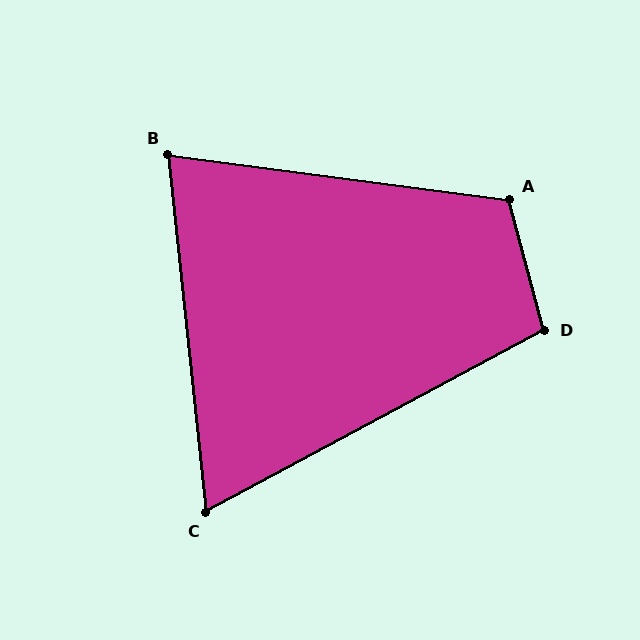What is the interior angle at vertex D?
Approximately 103 degrees (obtuse).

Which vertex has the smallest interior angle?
C, at approximately 68 degrees.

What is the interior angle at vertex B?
Approximately 77 degrees (acute).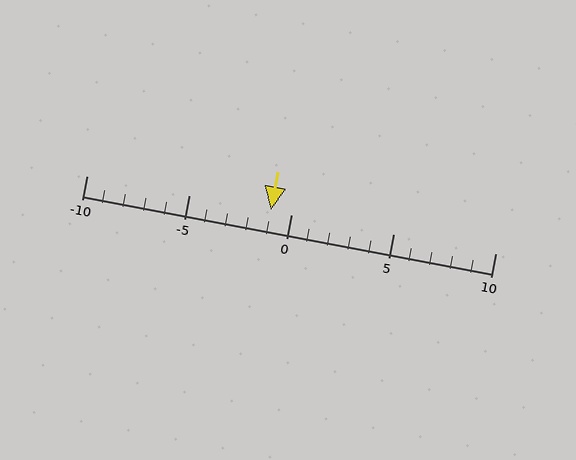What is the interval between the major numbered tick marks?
The major tick marks are spaced 5 units apart.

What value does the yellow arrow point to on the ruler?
The yellow arrow points to approximately -1.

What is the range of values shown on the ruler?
The ruler shows values from -10 to 10.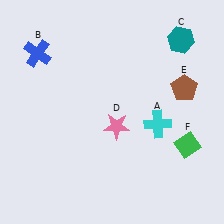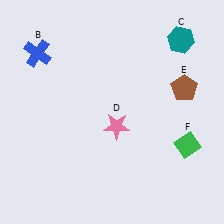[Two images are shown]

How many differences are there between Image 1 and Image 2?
There is 1 difference between the two images.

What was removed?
The cyan cross (A) was removed in Image 2.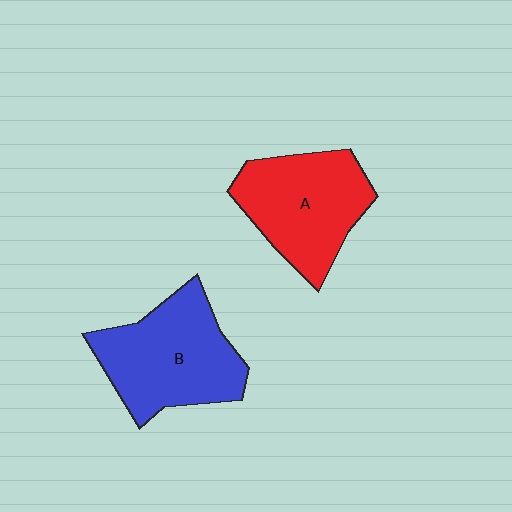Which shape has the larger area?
Shape B (blue).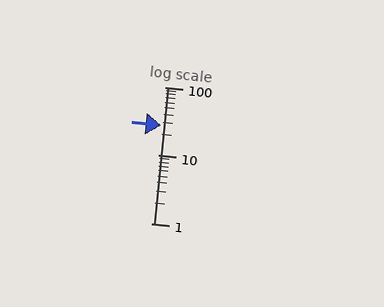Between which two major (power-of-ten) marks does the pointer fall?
The pointer is between 10 and 100.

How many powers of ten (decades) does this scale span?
The scale spans 2 decades, from 1 to 100.